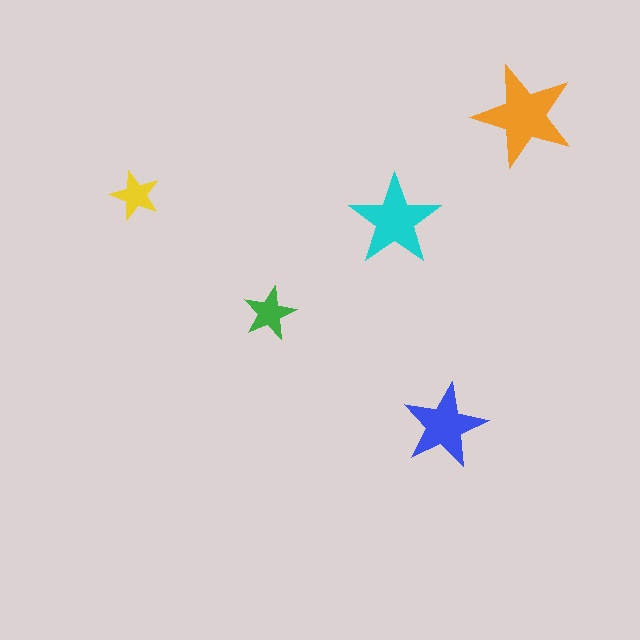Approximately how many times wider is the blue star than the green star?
About 1.5 times wider.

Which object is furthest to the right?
The orange star is rightmost.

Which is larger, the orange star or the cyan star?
The orange one.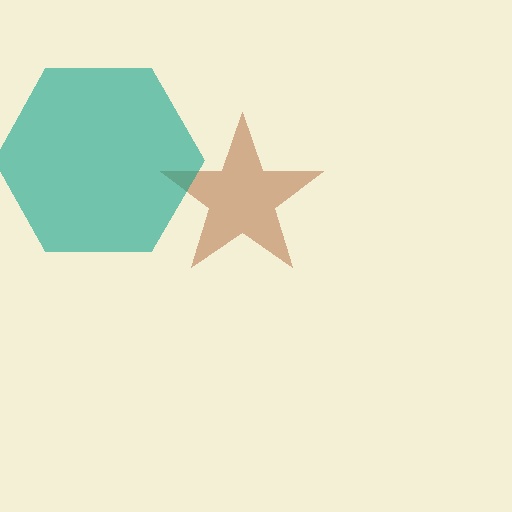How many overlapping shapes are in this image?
There are 2 overlapping shapes in the image.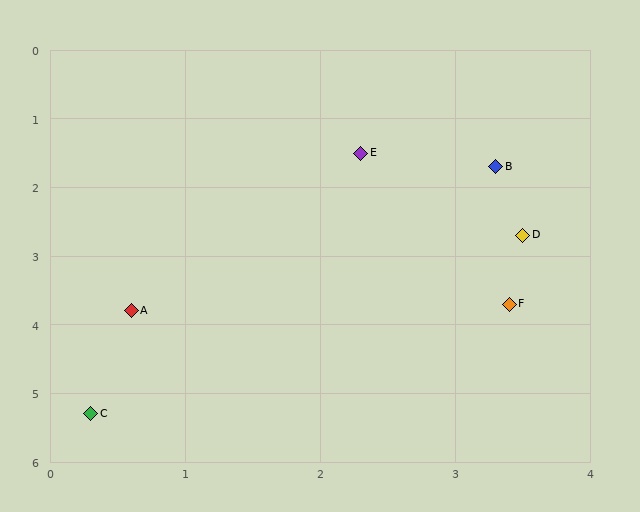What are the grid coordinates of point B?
Point B is at approximately (3.3, 1.7).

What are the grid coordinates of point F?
Point F is at approximately (3.4, 3.7).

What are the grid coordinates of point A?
Point A is at approximately (0.6, 3.8).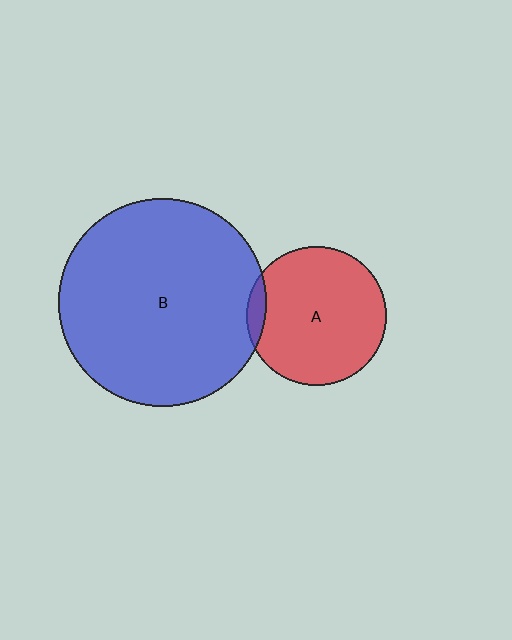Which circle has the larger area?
Circle B (blue).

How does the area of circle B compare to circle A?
Approximately 2.2 times.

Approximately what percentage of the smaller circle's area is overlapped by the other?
Approximately 5%.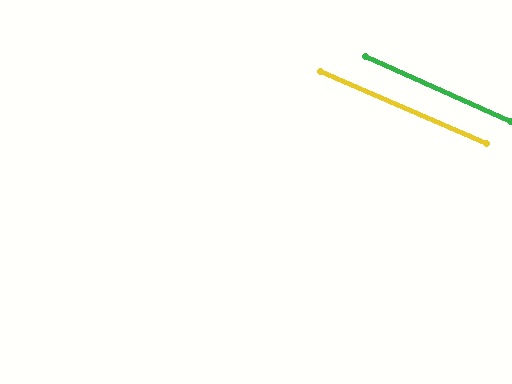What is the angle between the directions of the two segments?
Approximately 1 degree.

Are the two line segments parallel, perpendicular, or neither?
Parallel — their directions differ by only 1.0°.